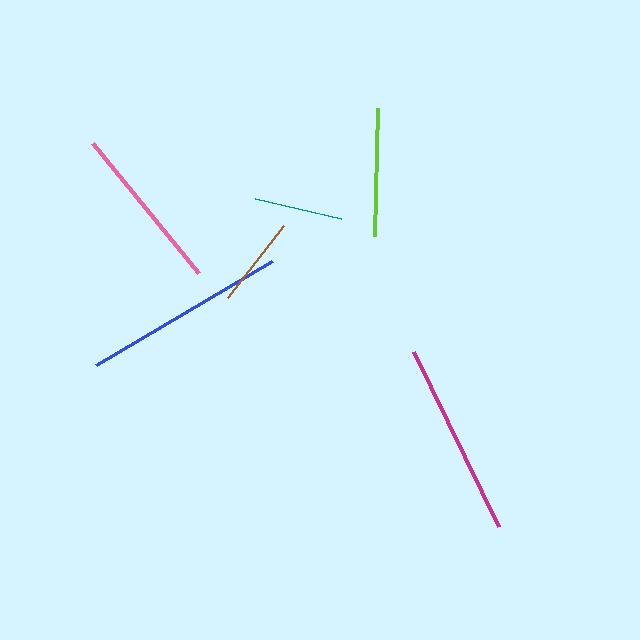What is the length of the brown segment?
The brown segment is approximately 91 pixels long.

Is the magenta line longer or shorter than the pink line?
The magenta line is longer than the pink line.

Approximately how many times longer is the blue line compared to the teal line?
The blue line is approximately 2.3 times the length of the teal line.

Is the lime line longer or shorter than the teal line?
The lime line is longer than the teal line.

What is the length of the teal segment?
The teal segment is approximately 88 pixels long.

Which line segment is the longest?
The blue line is the longest at approximately 205 pixels.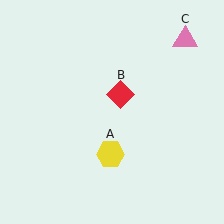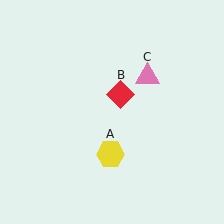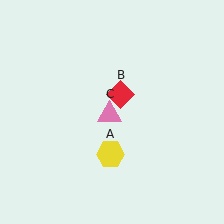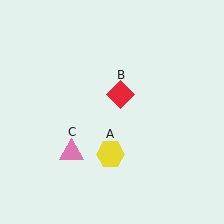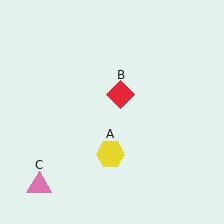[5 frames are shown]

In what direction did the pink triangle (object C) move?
The pink triangle (object C) moved down and to the left.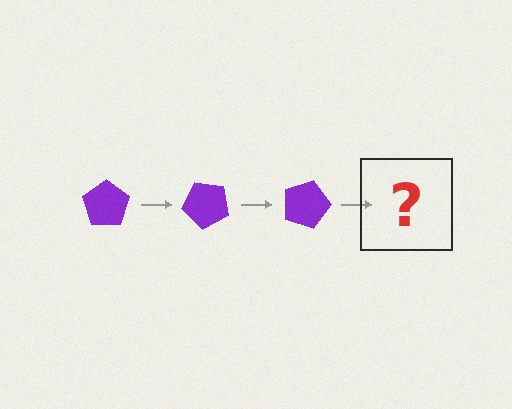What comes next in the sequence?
The next element should be a purple pentagon rotated 135 degrees.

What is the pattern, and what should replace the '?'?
The pattern is that the pentagon rotates 45 degrees each step. The '?' should be a purple pentagon rotated 135 degrees.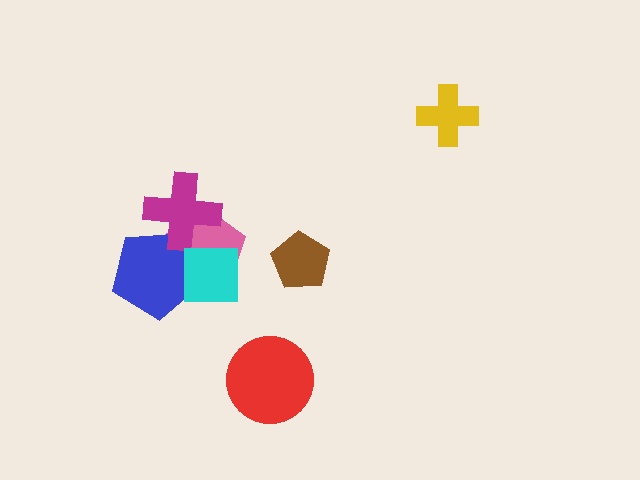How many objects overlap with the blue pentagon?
3 objects overlap with the blue pentagon.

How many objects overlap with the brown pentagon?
0 objects overlap with the brown pentagon.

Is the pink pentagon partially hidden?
Yes, it is partially covered by another shape.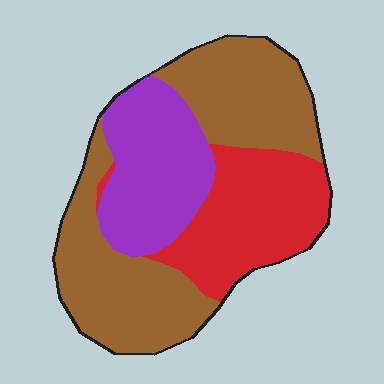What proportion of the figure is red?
Red covers around 25% of the figure.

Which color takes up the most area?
Brown, at roughly 50%.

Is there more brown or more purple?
Brown.